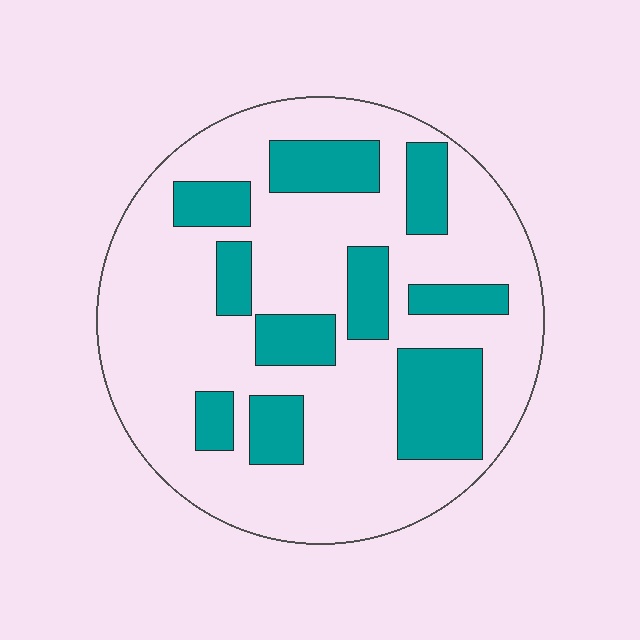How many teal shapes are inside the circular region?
10.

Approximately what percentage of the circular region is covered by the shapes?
Approximately 25%.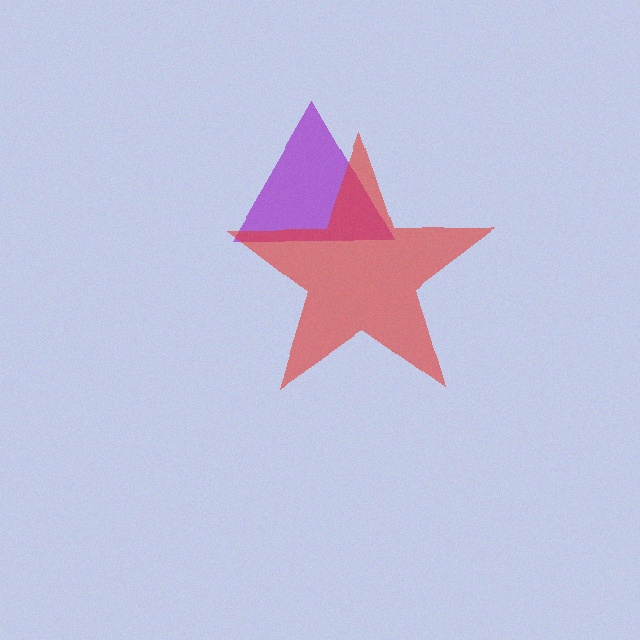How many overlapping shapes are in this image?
There are 2 overlapping shapes in the image.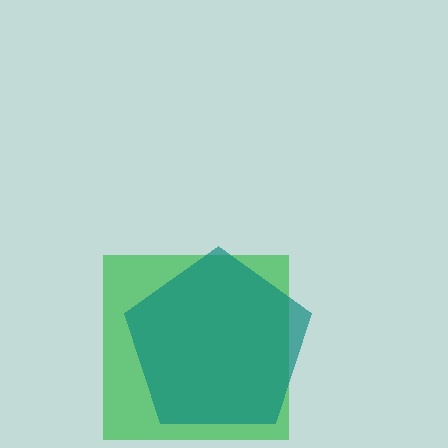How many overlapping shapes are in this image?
There are 2 overlapping shapes in the image.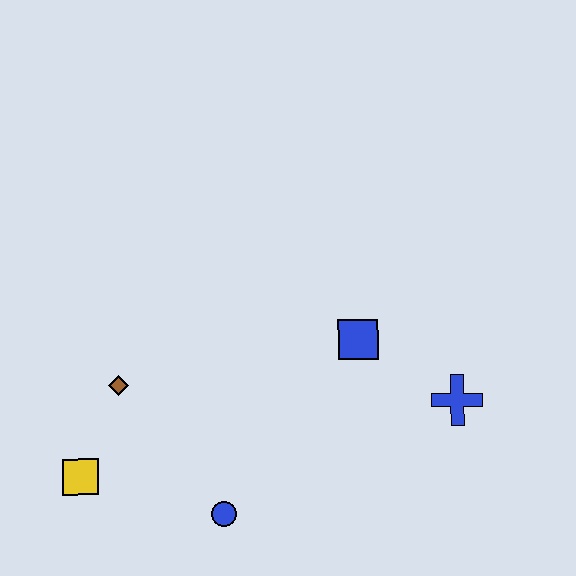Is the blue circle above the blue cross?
No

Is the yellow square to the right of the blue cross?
No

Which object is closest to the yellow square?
The brown diamond is closest to the yellow square.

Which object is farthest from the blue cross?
The yellow square is farthest from the blue cross.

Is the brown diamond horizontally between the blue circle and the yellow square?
Yes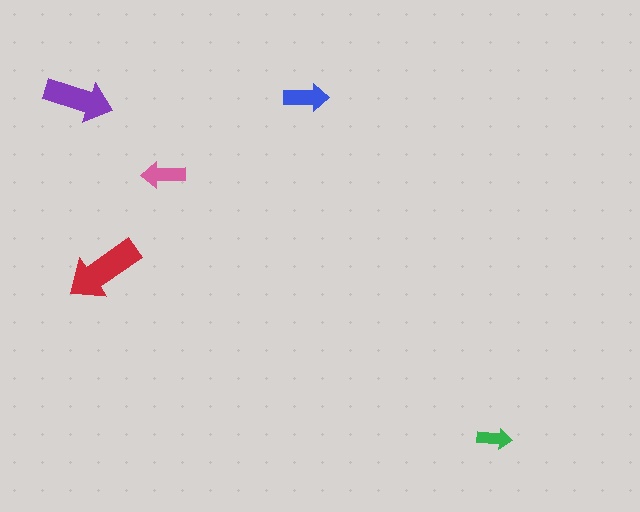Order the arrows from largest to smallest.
the red one, the purple one, the blue one, the pink one, the green one.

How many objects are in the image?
There are 5 objects in the image.